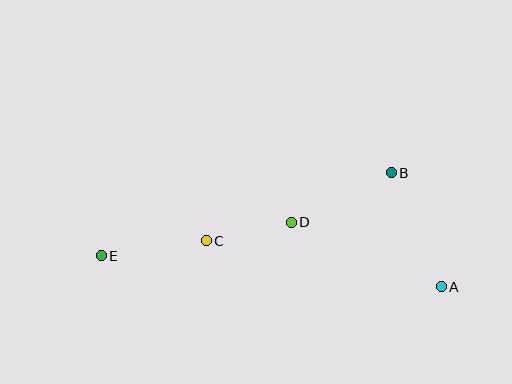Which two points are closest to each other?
Points C and D are closest to each other.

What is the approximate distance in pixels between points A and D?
The distance between A and D is approximately 163 pixels.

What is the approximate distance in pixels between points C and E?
The distance between C and E is approximately 106 pixels.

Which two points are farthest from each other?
Points A and E are farthest from each other.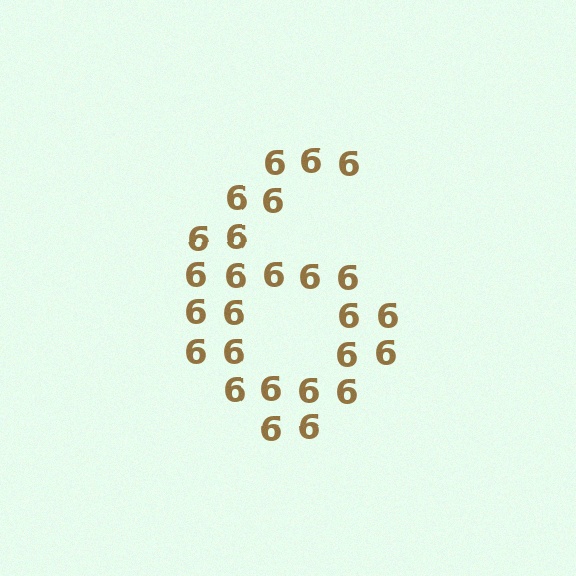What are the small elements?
The small elements are digit 6's.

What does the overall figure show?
The overall figure shows the digit 6.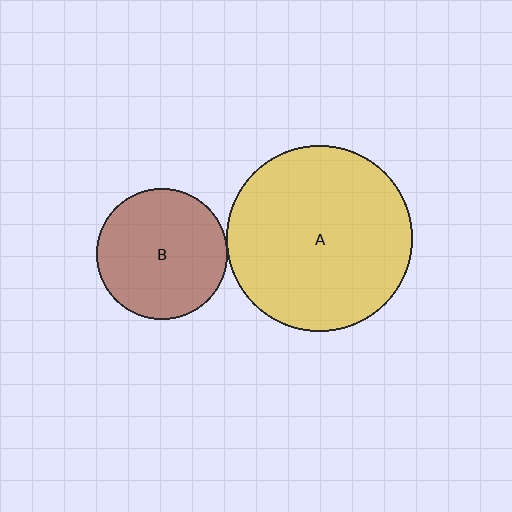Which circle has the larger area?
Circle A (yellow).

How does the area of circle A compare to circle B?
Approximately 2.1 times.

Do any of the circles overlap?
No, none of the circles overlap.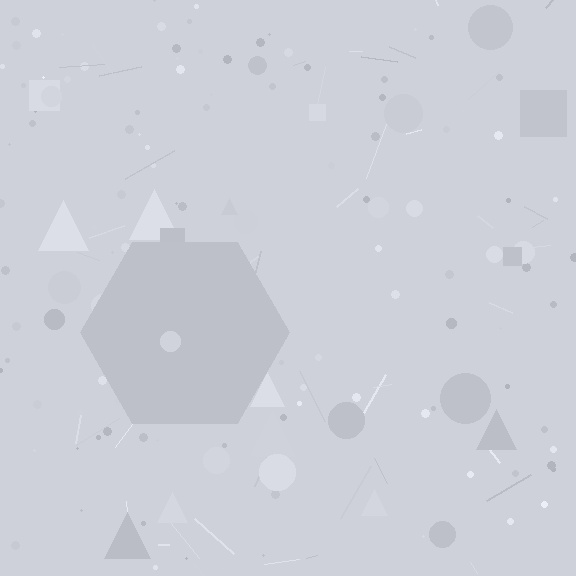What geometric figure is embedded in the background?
A hexagon is embedded in the background.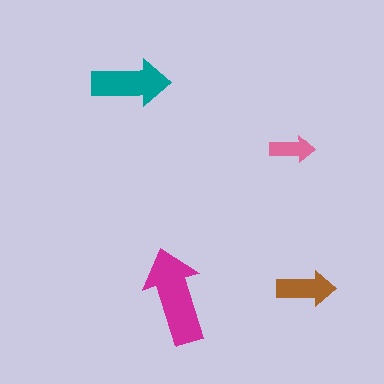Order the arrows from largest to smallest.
the magenta one, the teal one, the brown one, the pink one.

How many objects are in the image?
There are 4 objects in the image.